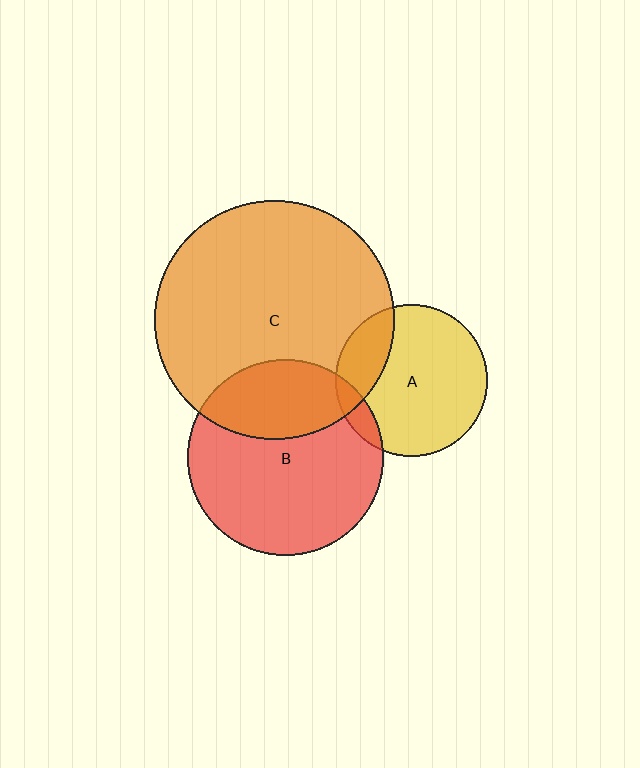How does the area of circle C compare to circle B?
Approximately 1.5 times.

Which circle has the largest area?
Circle C (orange).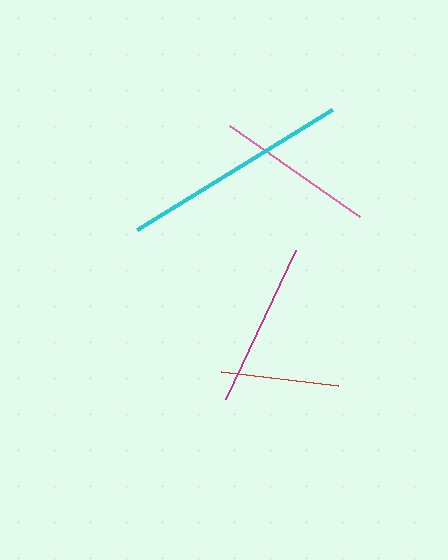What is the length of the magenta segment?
The magenta segment is approximately 165 pixels long.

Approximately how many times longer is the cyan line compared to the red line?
The cyan line is approximately 1.9 times the length of the red line.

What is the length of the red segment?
The red segment is approximately 118 pixels long.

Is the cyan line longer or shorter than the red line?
The cyan line is longer than the red line.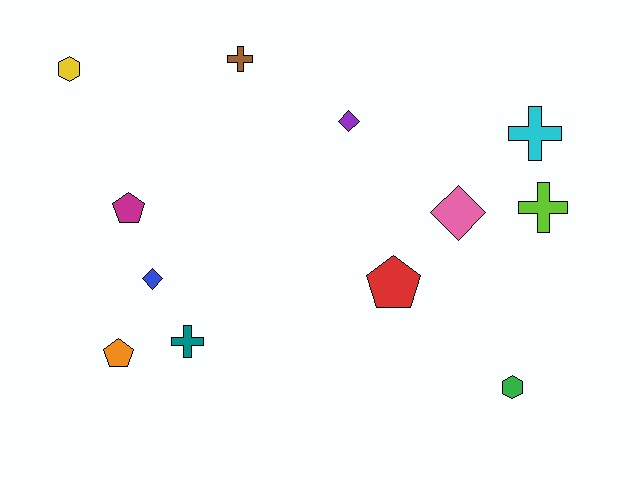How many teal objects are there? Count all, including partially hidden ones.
There is 1 teal object.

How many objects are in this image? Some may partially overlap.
There are 12 objects.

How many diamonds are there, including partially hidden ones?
There are 3 diamonds.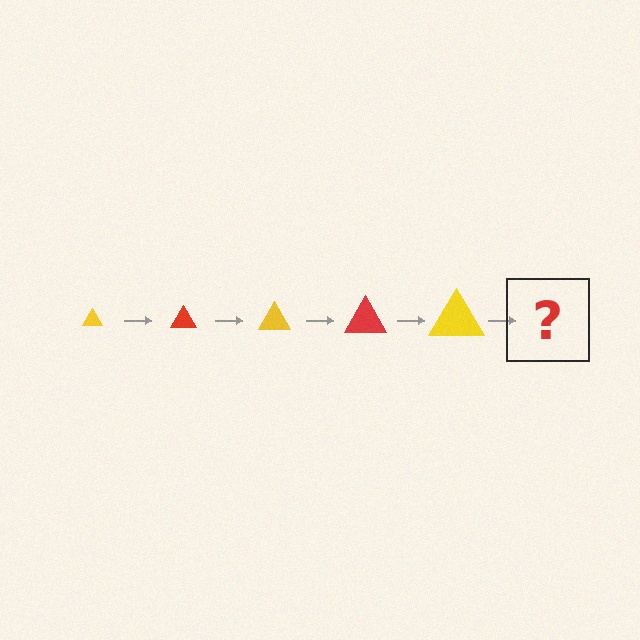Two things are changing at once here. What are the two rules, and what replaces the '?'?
The two rules are that the triangle grows larger each step and the color cycles through yellow and red. The '?' should be a red triangle, larger than the previous one.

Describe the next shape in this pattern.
It should be a red triangle, larger than the previous one.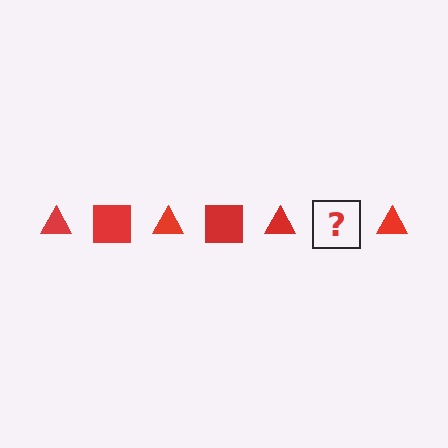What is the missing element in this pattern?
The missing element is a red square.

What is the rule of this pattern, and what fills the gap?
The rule is that the pattern cycles through triangle, square shapes in red. The gap should be filled with a red square.